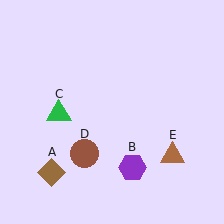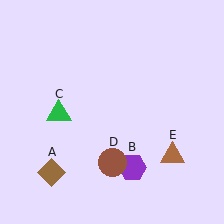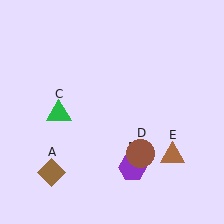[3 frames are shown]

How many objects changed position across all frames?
1 object changed position: brown circle (object D).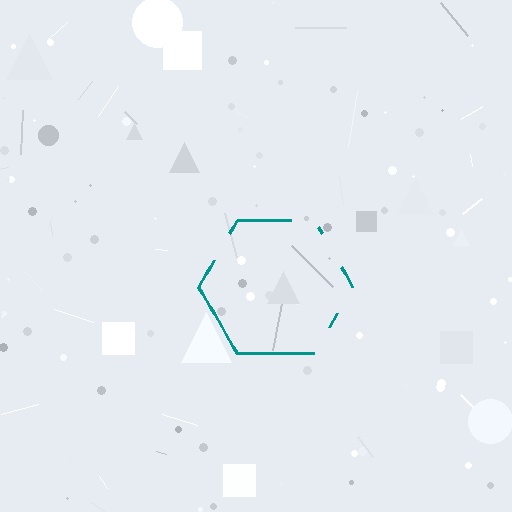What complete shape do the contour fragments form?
The contour fragments form a hexagon.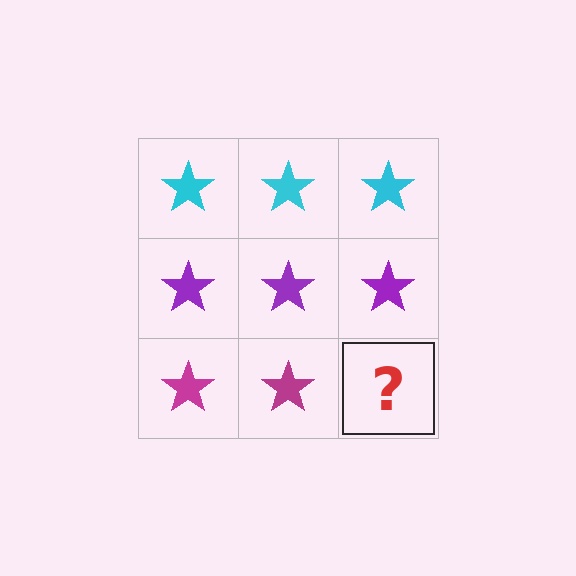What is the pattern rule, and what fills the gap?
The rule is that each row has a consistent color. The gap should be filled with a magenta star.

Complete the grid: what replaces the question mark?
The question mark should be replaced with a magenta star.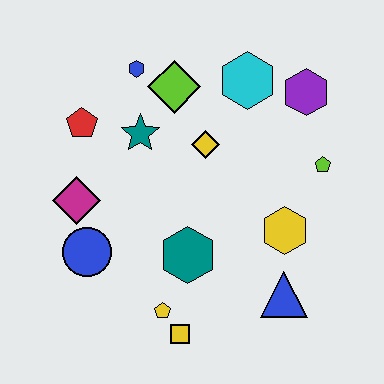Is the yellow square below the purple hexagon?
Yes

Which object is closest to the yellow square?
The yellow pentagon is closest to the yellow square.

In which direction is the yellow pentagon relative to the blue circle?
The yellow pentagon is to the right of the blue circle.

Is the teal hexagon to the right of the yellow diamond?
No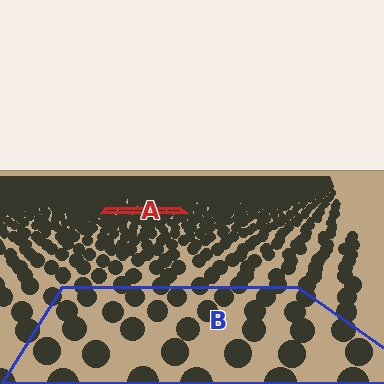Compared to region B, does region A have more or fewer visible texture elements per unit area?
Region A has more texture elements per unit area — they are packed more densely because it is farther away.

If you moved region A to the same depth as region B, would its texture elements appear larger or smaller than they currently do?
They would appear larger. At a closer depth, the same texture elements are projected at a bigger on-screen size.